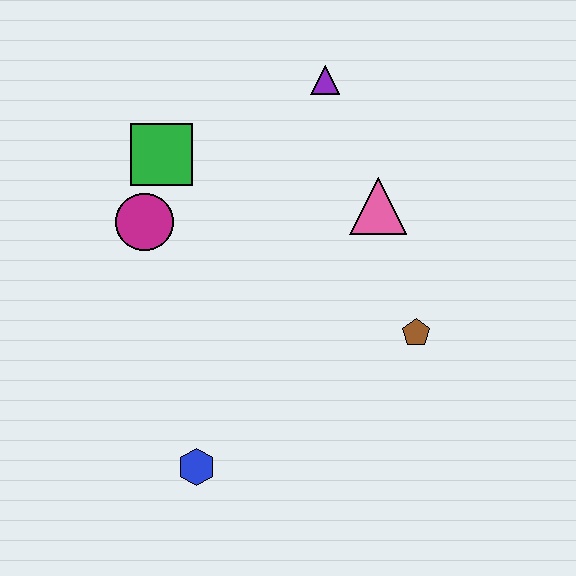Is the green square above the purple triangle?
No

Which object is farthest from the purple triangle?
The blue hexagon is farthest from the purple triangle.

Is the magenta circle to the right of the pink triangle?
No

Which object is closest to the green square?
The magenta circle is closest to the green square.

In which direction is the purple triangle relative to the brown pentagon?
The purple triangle is above the brown pentagon.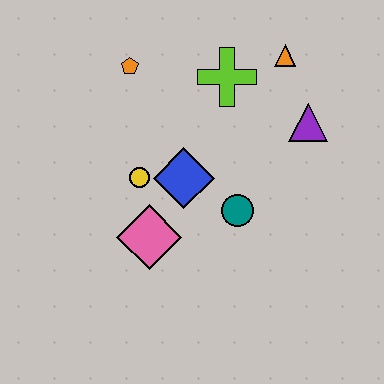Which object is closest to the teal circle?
The blue diamond is closest to the teal circle.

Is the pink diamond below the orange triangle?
Yes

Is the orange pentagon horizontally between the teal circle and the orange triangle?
No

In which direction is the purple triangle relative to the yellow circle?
The purple triangle is to the right of the yellow circle.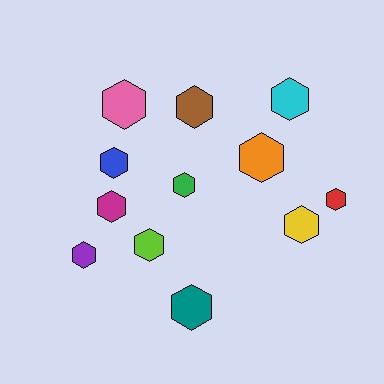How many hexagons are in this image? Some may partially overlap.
There are 12 hexagons.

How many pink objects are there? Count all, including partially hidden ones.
There is 1 pink object.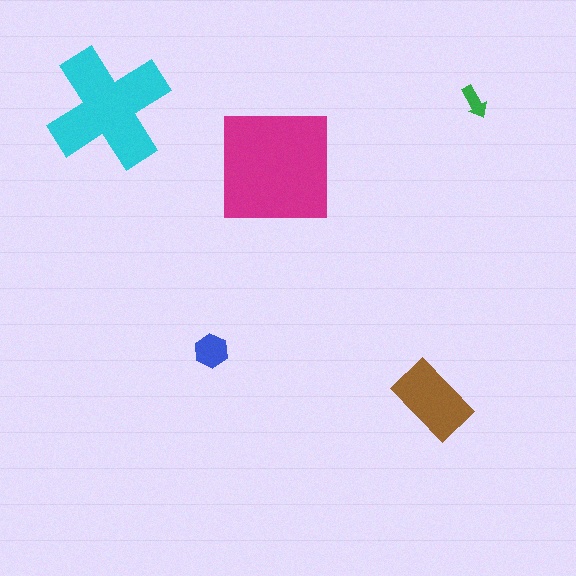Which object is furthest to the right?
The green arrow is rightmost.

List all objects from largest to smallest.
The magenta square, the cyan cross, the brown rectangle, the blue hexagon, the green arrow.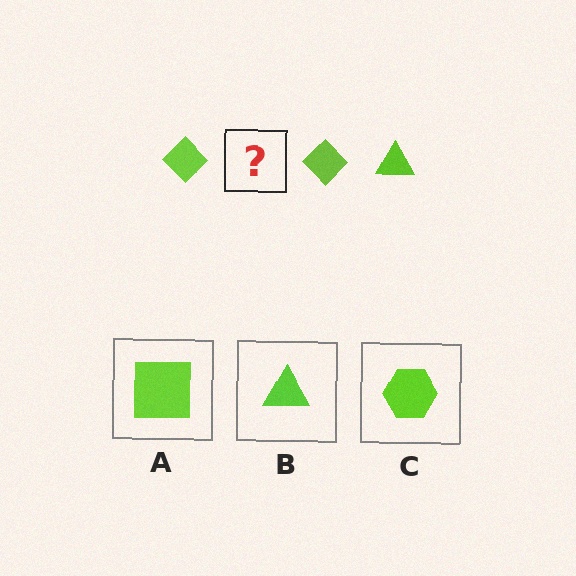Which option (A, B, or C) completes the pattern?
B.